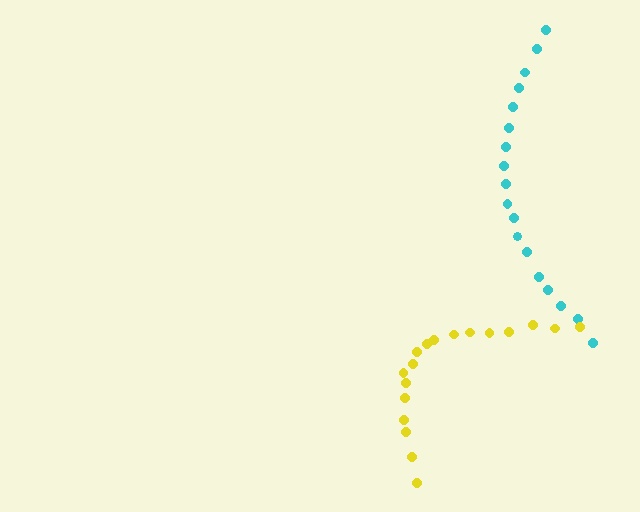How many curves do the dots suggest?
There are 2 distinct paths.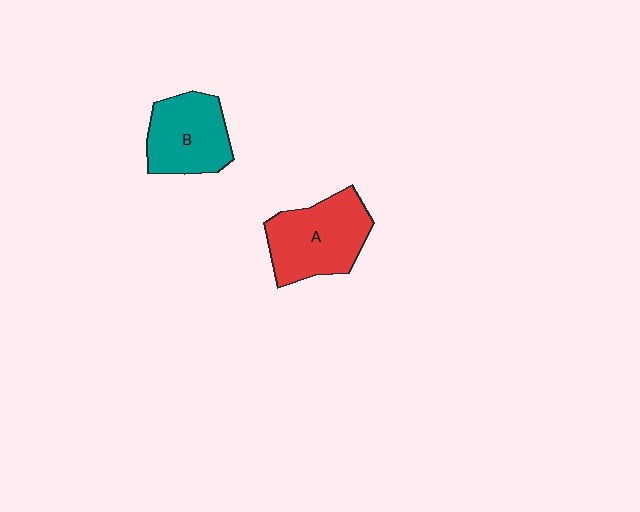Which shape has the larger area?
Shape A (red).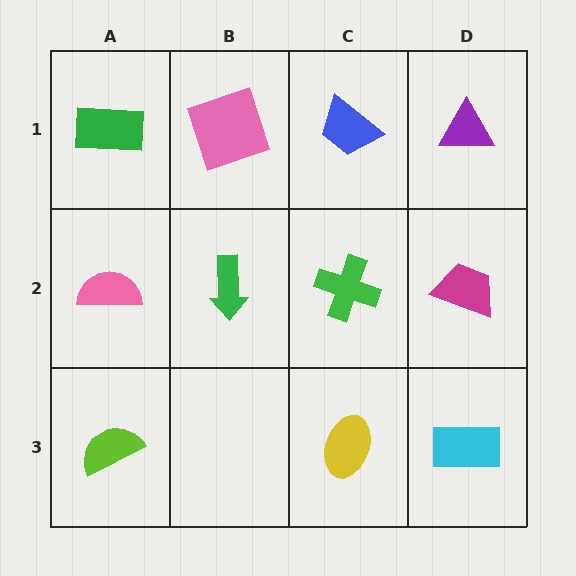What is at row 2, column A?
A pink semicircle.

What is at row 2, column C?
A green cross.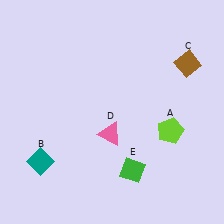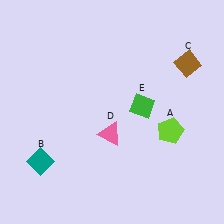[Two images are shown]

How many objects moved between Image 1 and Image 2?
1 object moved between the two images.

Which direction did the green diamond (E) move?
The green diamond (E) moved up.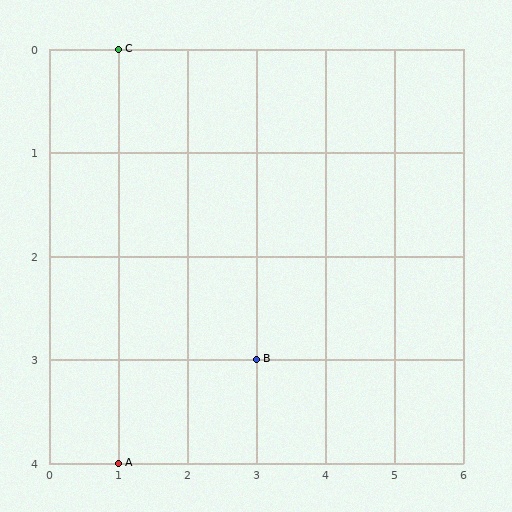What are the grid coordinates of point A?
Point A is at grid coordinates (1, 4).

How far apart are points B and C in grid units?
Points B and C are 2 columns and 3 rows apart (about 3.6 grid units diagonally).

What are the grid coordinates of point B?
Point B is at grid coordinates (3, 3).